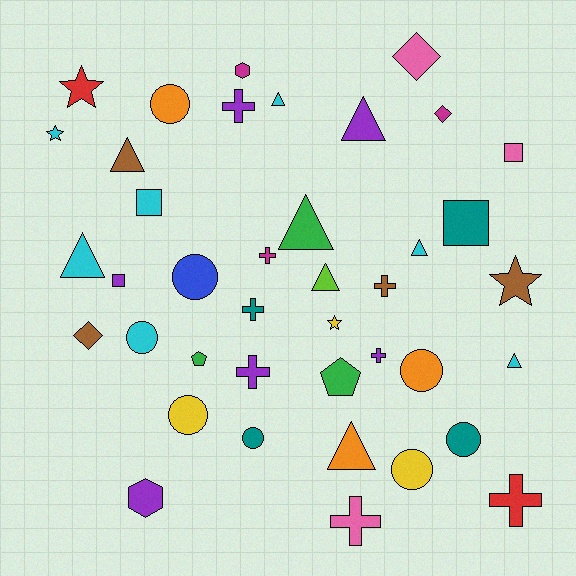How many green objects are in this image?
There are 3 green objects.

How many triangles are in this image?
There are 9 triangles.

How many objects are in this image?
There are 40 objects.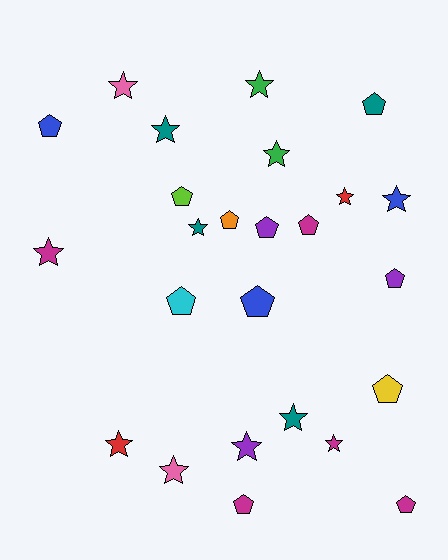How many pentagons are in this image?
There are 12 pentagons.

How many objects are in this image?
There are 25 objects.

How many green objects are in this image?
There are 2 green objects.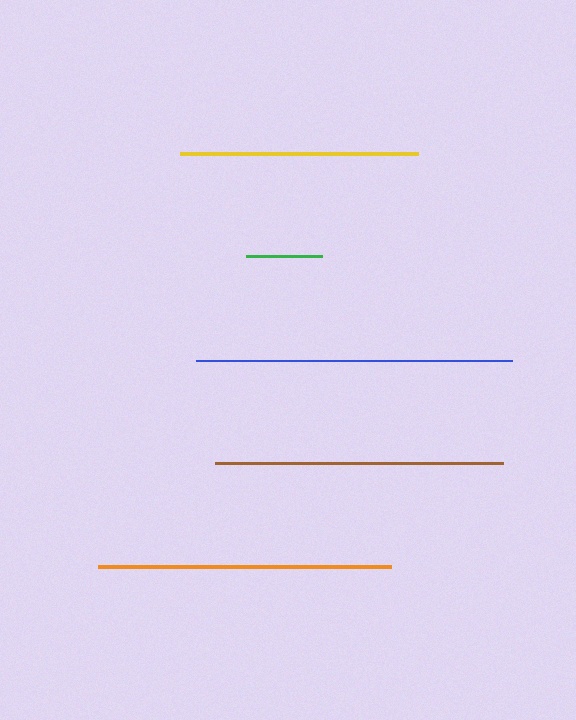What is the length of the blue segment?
The blue segment is approximately 316 pixels long.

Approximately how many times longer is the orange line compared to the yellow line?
The orange line is approximately 1.2 times the length of the yellow line.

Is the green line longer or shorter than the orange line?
The orange line is longer than the green line.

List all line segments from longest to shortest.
From longest to shortest: blue, orange, brown, yellow, green.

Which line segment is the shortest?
The green line is the shortest at approximately 76 pixels.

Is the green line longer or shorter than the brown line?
The brown line is longer than the green line.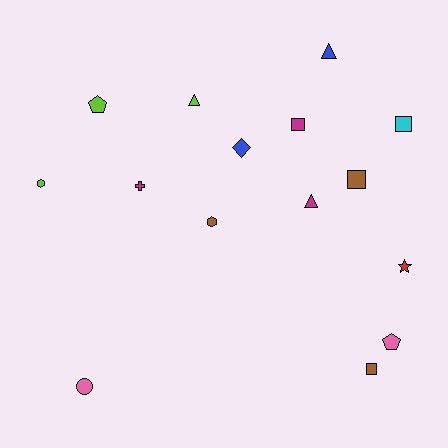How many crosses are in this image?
There is 1 cross.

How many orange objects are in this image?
There are no orange objects.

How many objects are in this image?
There are 15 objects.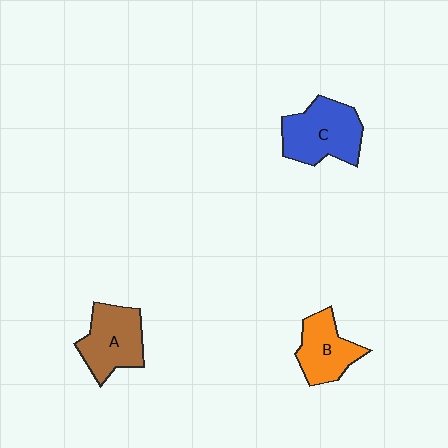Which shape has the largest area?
Shape C (blue).